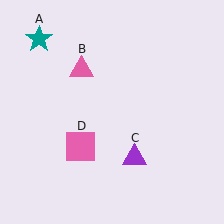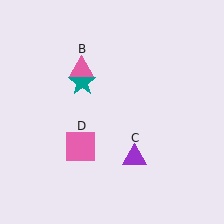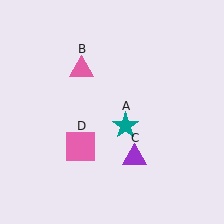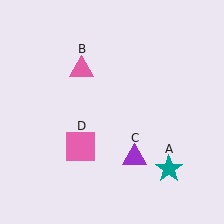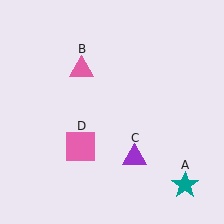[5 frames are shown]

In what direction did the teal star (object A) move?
The teal star (object A) moved down and to the right.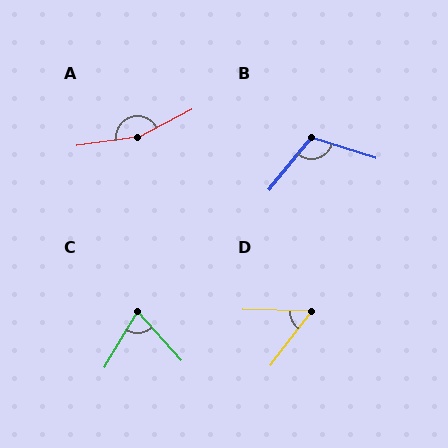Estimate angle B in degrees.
Approximately 111 degrees.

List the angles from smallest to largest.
D (54°), C (72°), B (111°), A (160°).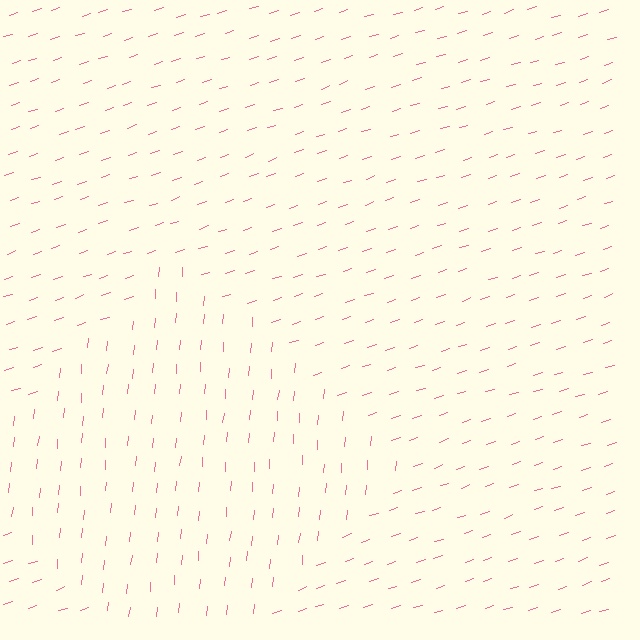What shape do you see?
I see a diamond.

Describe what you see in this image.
The image is filled with small pink line segments. A diamond region in the image has lines oriented differently from the surrounding lines, creating a visible texture boundary.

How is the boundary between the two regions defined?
The boundary is defined purely by a change in line orientation (approximately 66 degrees difference). All lines are the same color and thickness.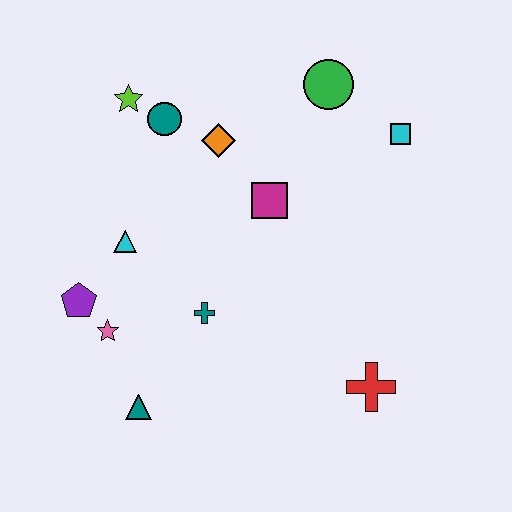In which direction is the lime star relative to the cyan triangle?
The lime star is above the cyan triangle.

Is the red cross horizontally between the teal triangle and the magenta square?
No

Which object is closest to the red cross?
The teal cross is closest to the red cross.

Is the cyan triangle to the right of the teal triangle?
No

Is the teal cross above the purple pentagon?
No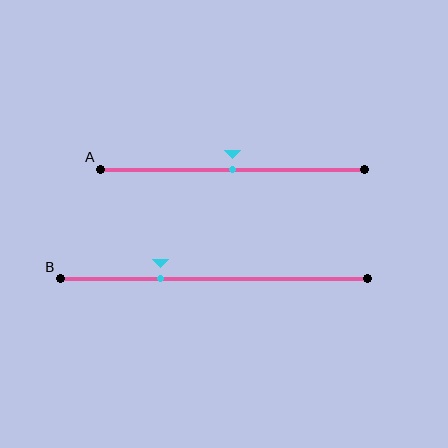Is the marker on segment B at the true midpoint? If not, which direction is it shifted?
No, the marker on segment B is shifted to the left by about 17% of the segment length.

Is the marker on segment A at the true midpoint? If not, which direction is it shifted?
Yes, the marker on segment A is at the true midpoint.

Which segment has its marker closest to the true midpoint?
Segment A has its marker closest to the true midpoint.